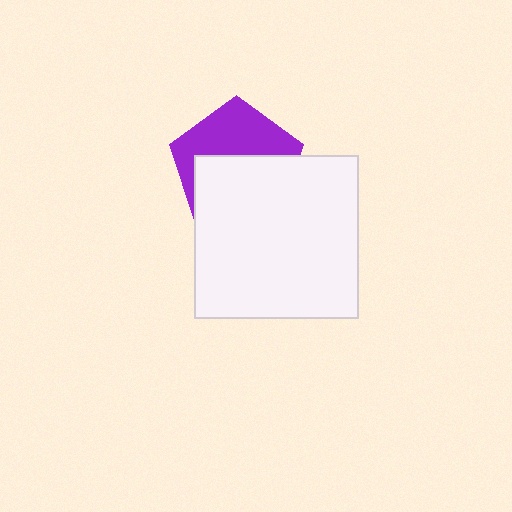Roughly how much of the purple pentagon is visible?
About half of it is visible (roughly 46%).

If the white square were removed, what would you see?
You would see the complete purple pentagon.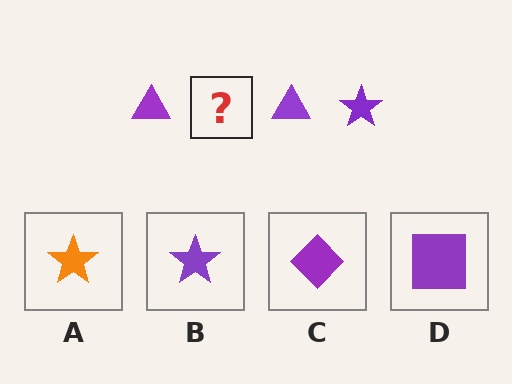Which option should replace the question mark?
Option B.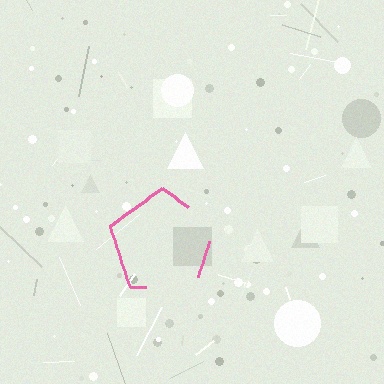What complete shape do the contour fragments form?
The contour fragments form a pentagon.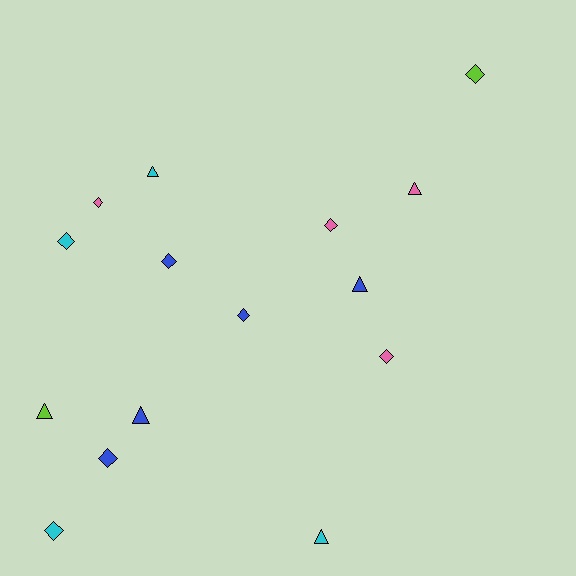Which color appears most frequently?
Blue, with 5 objects.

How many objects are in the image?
There are 15 objects.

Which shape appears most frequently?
Diamond, with 9 objects.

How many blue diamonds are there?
There are 3 blue diamonds.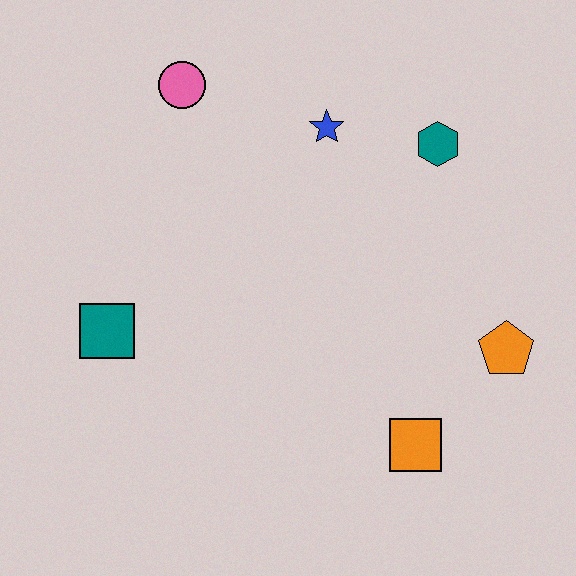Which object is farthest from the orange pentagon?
The pink circle is farthest from the orange pentagon.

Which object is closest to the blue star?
The teal hexagon is closest to the blue star.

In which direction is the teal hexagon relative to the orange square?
The teal hexagon is above the orange square.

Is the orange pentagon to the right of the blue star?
Yes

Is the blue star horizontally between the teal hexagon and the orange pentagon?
No